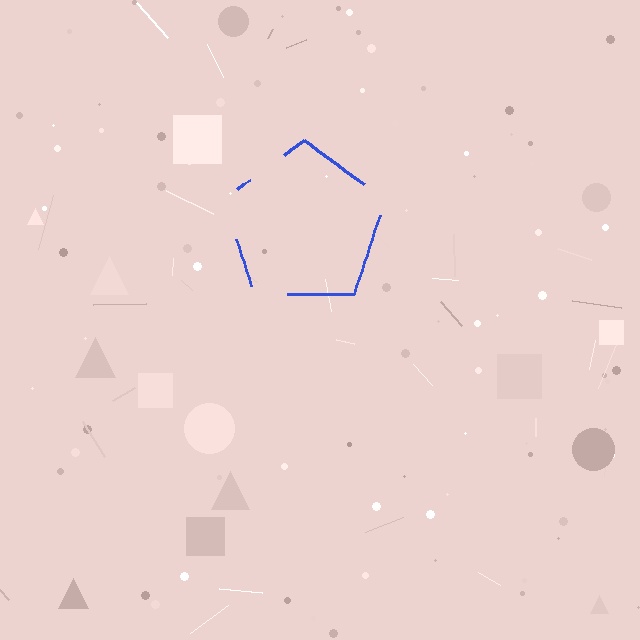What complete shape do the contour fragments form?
The contour fragments form a pentagon.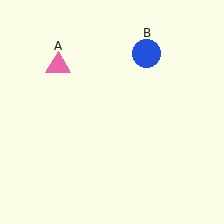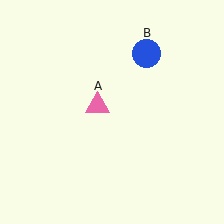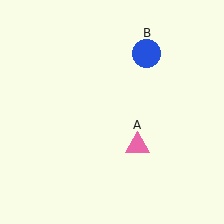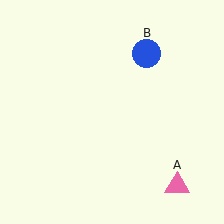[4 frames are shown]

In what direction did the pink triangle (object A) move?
The pink triangle (object A) moved down and to the right.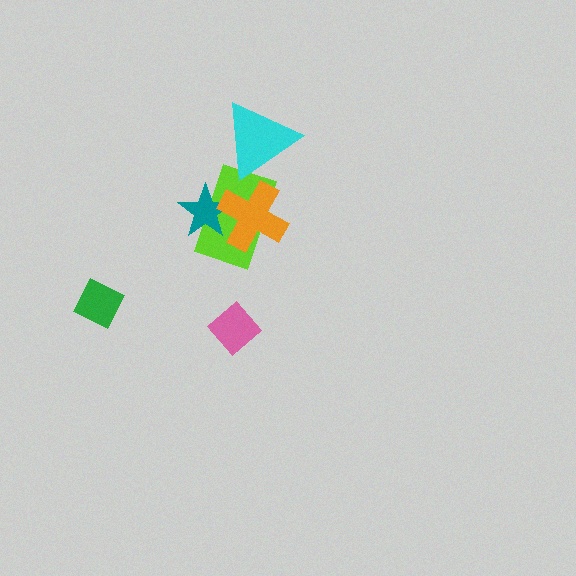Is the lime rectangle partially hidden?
Yes, it is partially covered by another shape.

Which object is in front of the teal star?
The orange cross is in front of the teal star.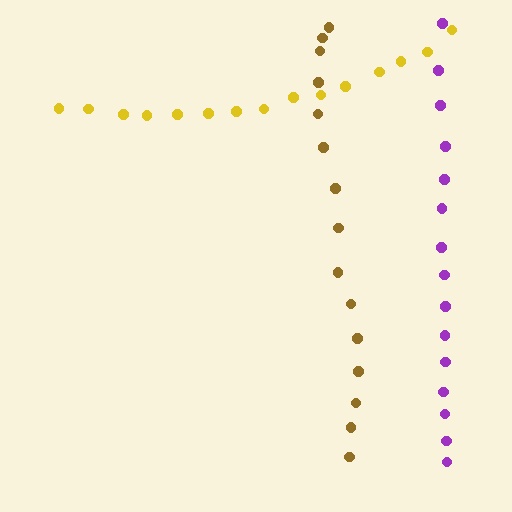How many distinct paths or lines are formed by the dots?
There are 3 distinct paths.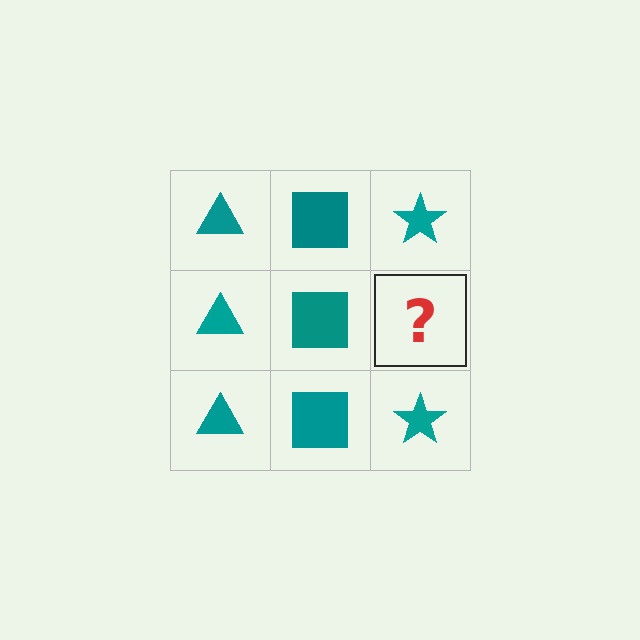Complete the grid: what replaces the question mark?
The question mark should be replaced with a teal star.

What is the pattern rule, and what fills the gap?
The rule is that each column has a consistent shape. The gap should be filled with a teal star.